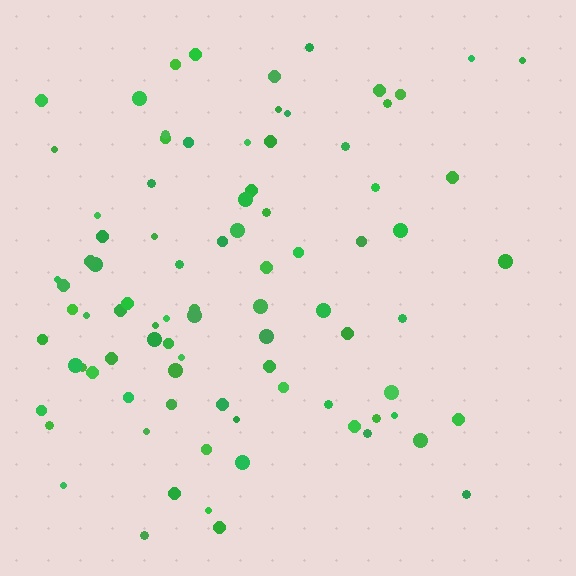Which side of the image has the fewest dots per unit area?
The right.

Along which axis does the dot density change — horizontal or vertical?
Horizontal.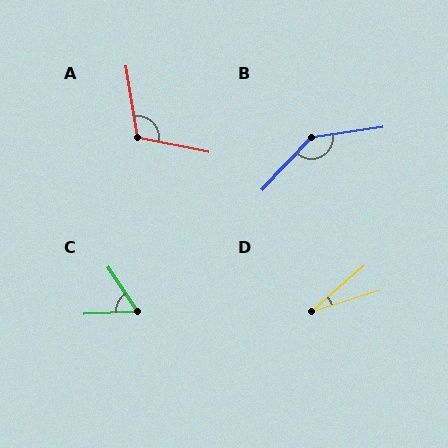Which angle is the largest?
B, at approximately 142 degrees.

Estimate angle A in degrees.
Approximately 111 degrees.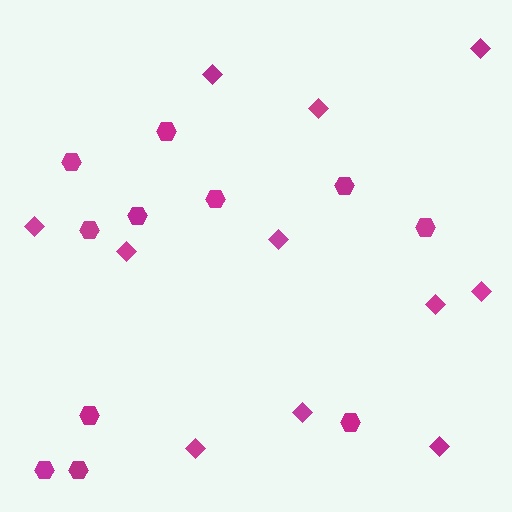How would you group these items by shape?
There are 2 groups: one group of hexagons (11) and one group of diamonds (11).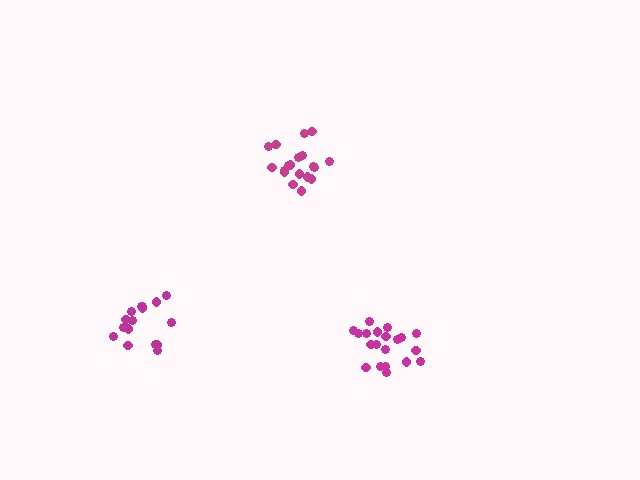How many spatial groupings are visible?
There are 3 spatial groupings.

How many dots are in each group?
Group 1: 20 dots, Group 2: 19 dots, Group 3: 16 dots (55 total).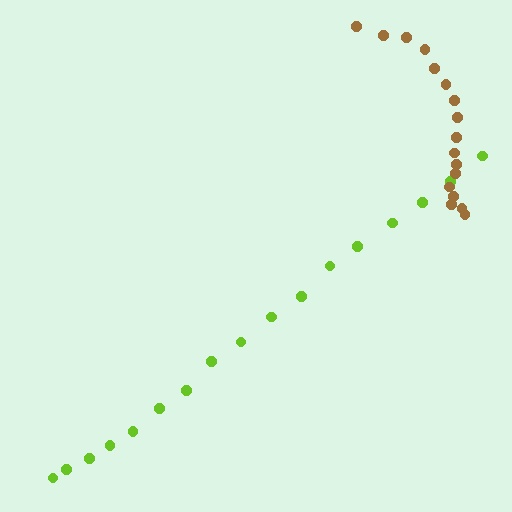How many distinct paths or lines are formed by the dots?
There are 2 distinct paths.